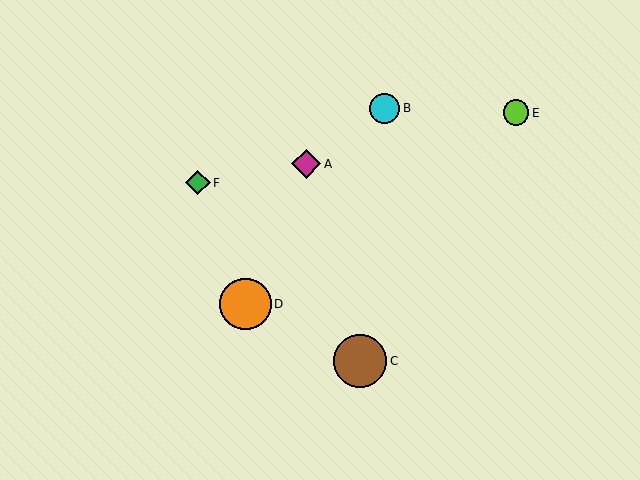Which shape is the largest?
The brown circle (labeled C) is the largest.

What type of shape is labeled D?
Shape D is an orange circle.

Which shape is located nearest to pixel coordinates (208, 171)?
The green diamond (labeled F) at (198, 183) is nearest to that location.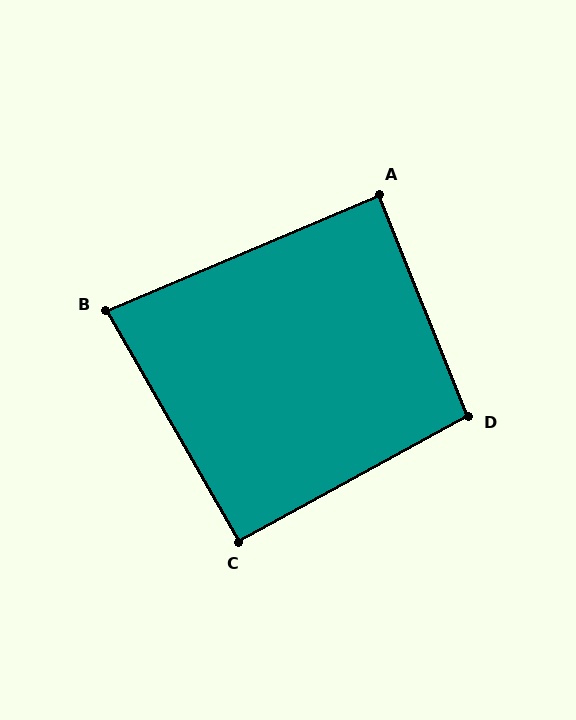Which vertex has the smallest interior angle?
B, at approximately 83 degrees.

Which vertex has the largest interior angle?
D, at approximately 97 degrees.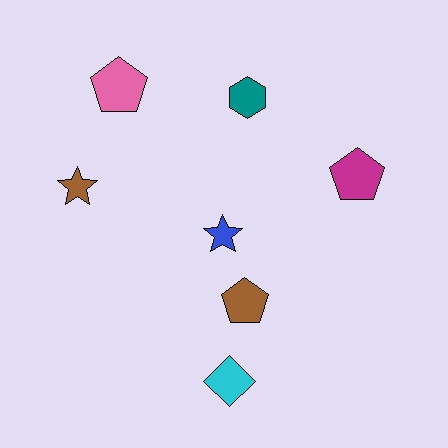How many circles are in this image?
There are no circles.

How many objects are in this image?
There are 7 objects.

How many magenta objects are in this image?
There is 1 magenta object.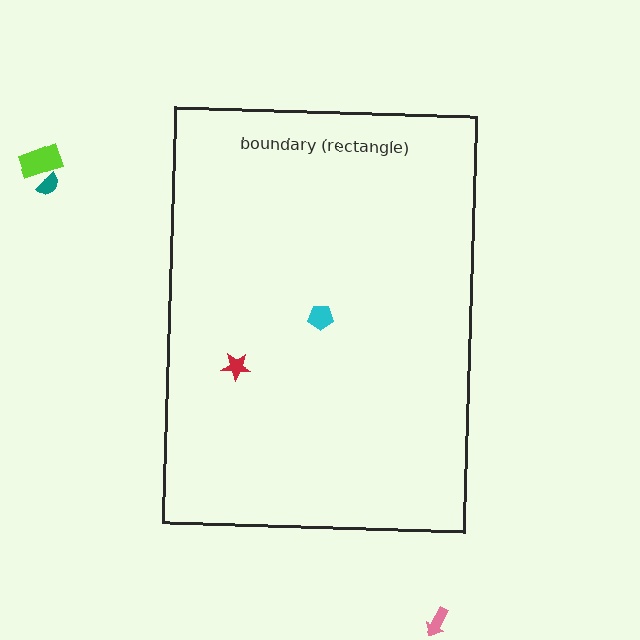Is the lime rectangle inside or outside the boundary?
Outside.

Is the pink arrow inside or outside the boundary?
Outside.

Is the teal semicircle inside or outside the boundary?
Outside.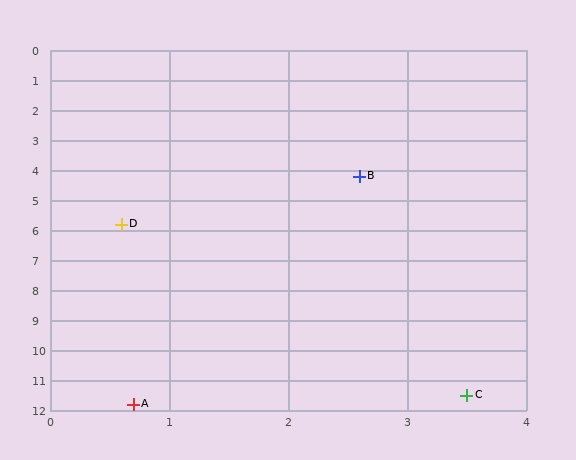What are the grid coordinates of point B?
Point B is at approximately (2.6, 4.2).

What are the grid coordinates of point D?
Point D is at approximately (0.6, 5.8).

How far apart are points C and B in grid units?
Points C and B are about 7.4 grid units apart.